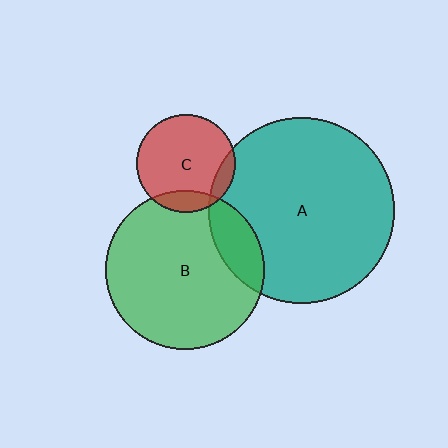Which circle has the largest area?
Circle A (teal).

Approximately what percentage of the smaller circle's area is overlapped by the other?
Approximately 10%.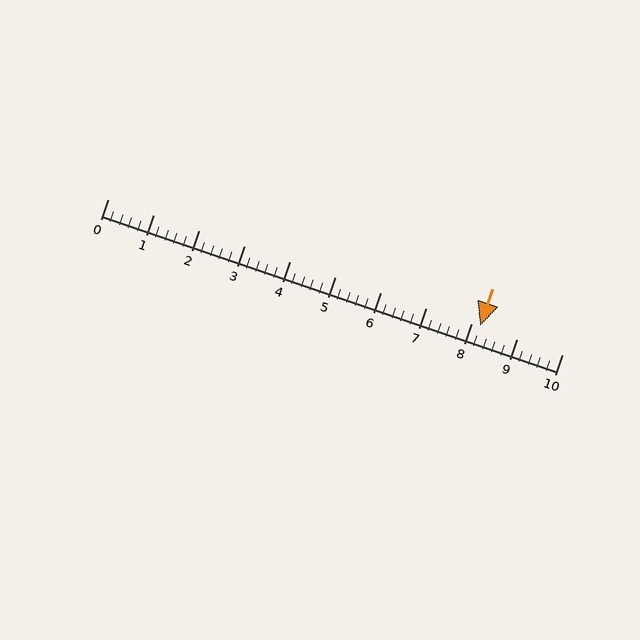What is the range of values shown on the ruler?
The ruler shows values from 0 to 10.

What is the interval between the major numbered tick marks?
The major tick marks are spaced 1 units apart.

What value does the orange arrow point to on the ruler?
The orange arrow points to approximately 8.2.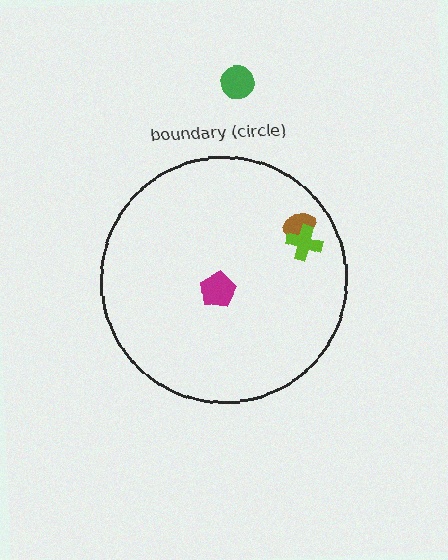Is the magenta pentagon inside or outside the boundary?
Inside.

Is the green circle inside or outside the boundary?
Outside.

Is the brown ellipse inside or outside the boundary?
Inside.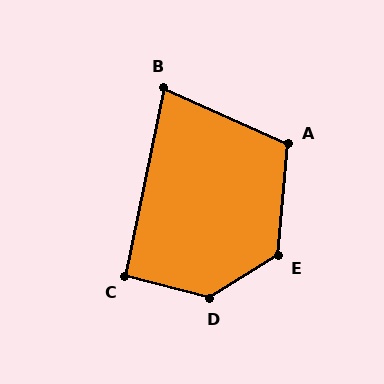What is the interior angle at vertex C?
Approximately 93 degrees (approximately right).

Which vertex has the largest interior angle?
D, at approximately 134 degrees.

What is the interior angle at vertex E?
Approximately 126 degrees (obtuse).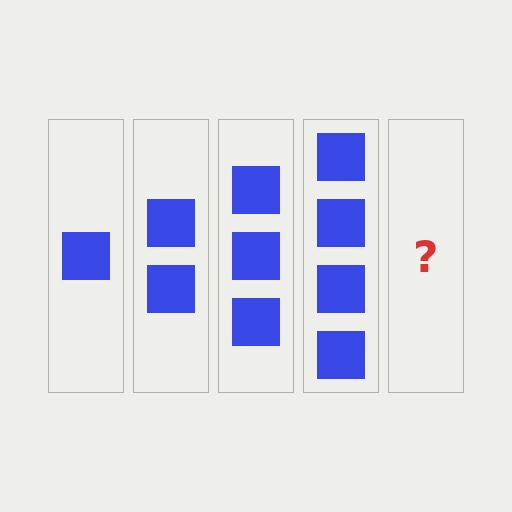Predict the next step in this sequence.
The next step is 5 squares.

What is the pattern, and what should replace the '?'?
The pattern is that each step adds one more square. The '?' should be 5 squares.